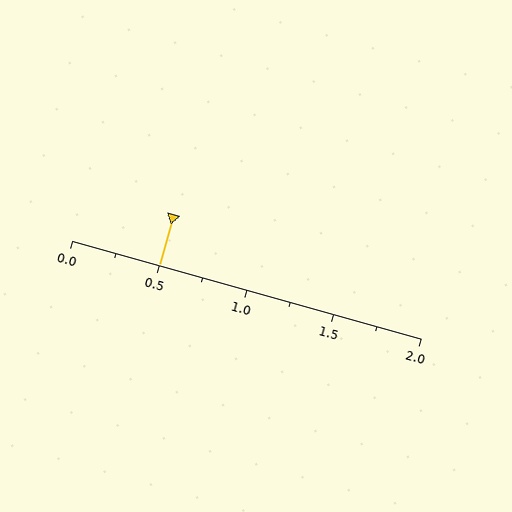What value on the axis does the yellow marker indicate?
The marker indicates approximately 0.5.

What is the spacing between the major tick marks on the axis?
The major ticks are spaced 0.5 apart.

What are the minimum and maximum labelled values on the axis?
The axis runs from 0.0 to 2.0.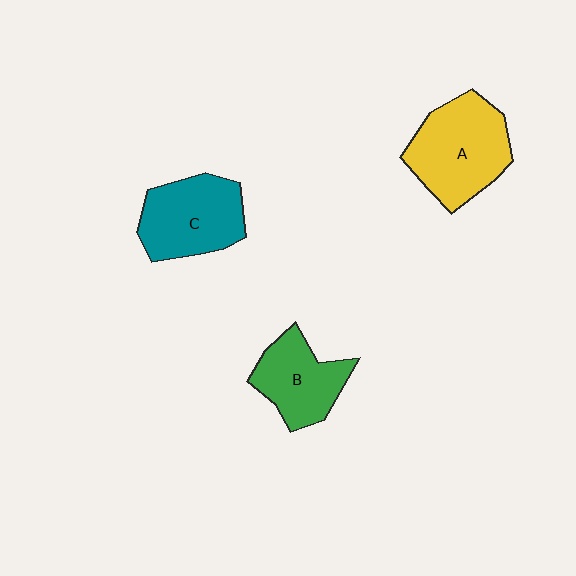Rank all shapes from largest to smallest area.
From largest to smallest: A (yellow), C (teal), B (green).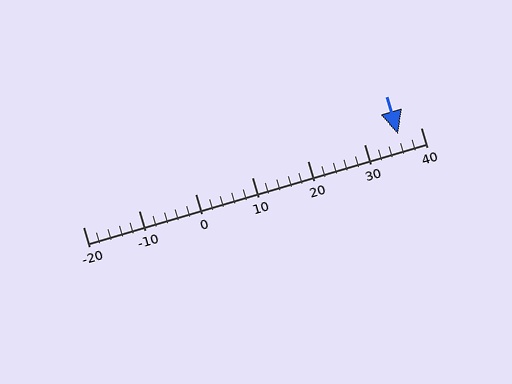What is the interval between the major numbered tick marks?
The major tick marks are spaced 10 units apart.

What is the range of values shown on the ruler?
The ruler shows values from -20 to 40.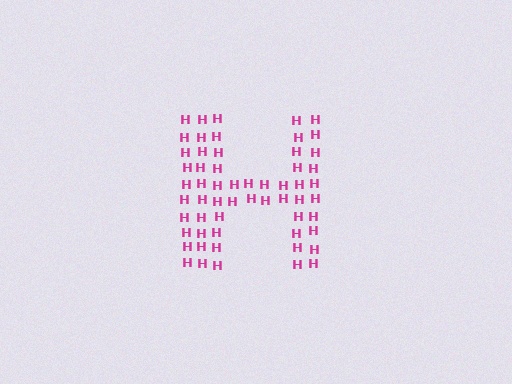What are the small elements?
The small elements are letter H's.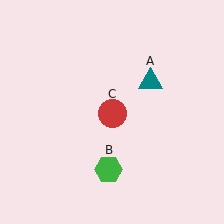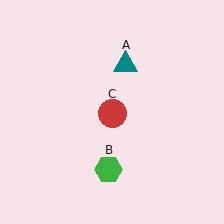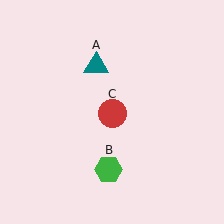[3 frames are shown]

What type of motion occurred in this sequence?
The teal triangle (object A) rotated counterclockwise around the center of the scene.